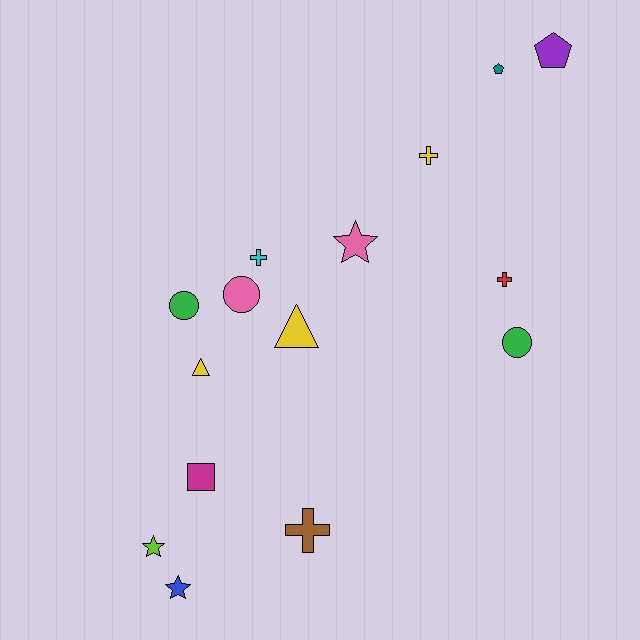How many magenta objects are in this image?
There is 1 magenta object.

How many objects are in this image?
There are 15 objects.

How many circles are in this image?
There are 3 circles.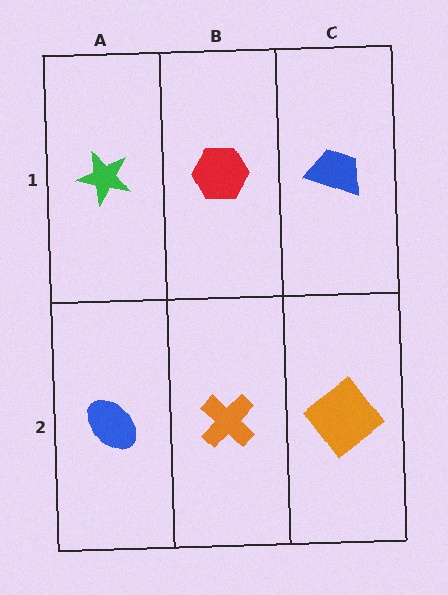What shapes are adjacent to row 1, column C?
An orange diamond (row 2, column C), a red hexagon (row 1, column B).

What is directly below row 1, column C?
An orange diamond.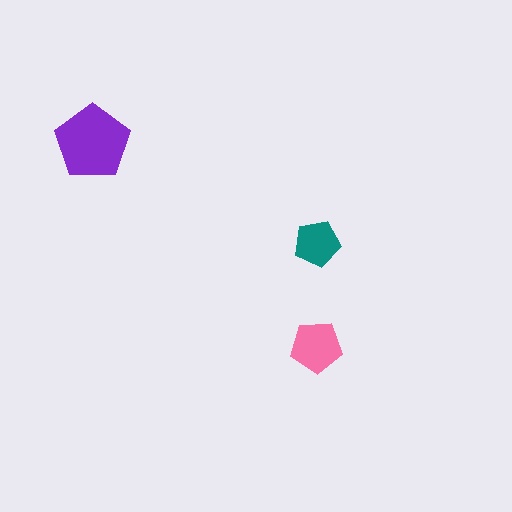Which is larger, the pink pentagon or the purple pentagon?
The purple one.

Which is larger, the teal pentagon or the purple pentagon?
The purple one.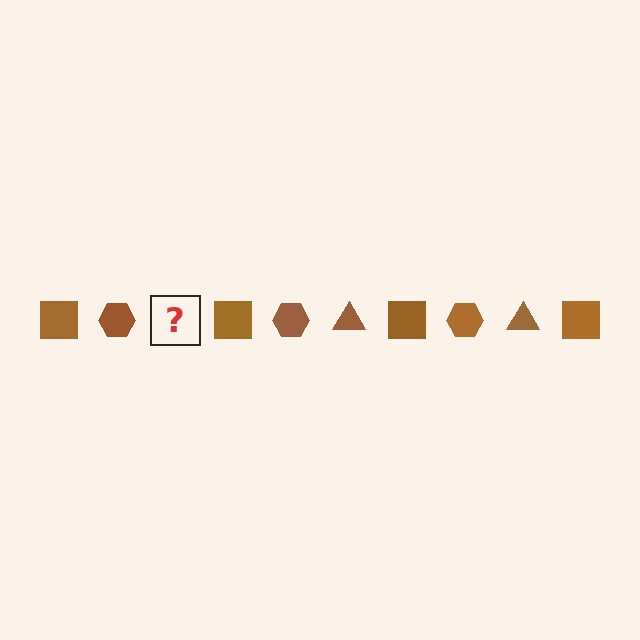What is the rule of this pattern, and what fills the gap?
The rule is that the pattern cycles through square, hexagon, triangle shapes in brown. The gap should be filled with a brown triangle.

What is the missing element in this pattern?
The missing element is a brown triangle.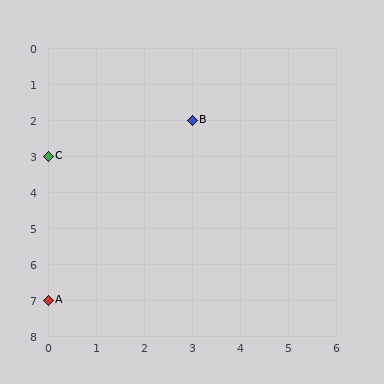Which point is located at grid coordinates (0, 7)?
Point A is at (0, 7).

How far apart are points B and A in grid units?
Points B and A are 3 columns and 5 rows apart (about 5.8 grid units diagonally).